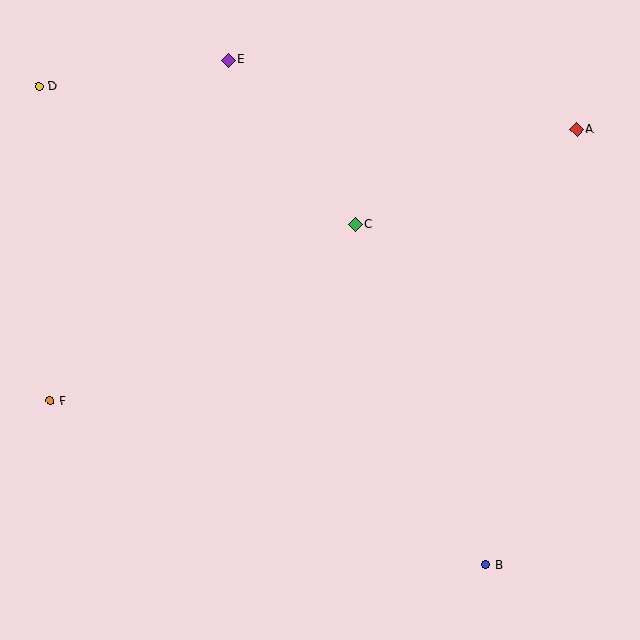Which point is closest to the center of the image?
Point C at (355, 224) is closest to the center.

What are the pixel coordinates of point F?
Point F is at (50, 401).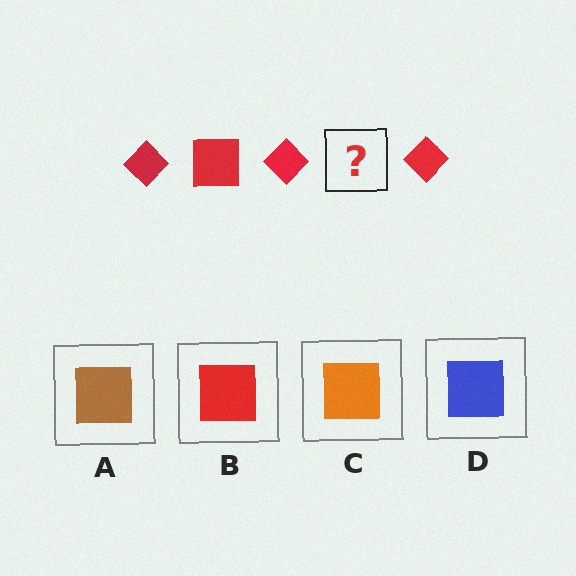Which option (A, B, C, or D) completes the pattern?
B.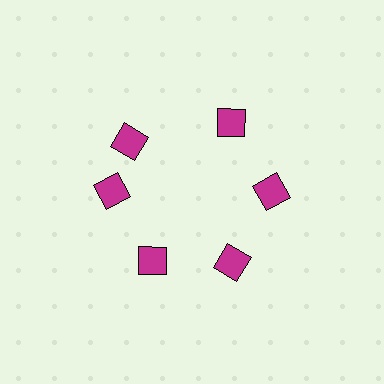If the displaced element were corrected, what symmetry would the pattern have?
It would have 6-fold rotational symmetry — the pattern would map onto itself every 60 degrees.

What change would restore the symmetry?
The symmetry would be restored by rotating it back into even spacing with its neighbors so that all 6 diamonds sit at equal angles and equal distance from the center.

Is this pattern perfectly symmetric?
No. The 6 magenta diamonds are arranged in a ring, but one element near the 11 o'clock position is rotated out of alignment along the ring, breaking the 6-fold rotational symmetry.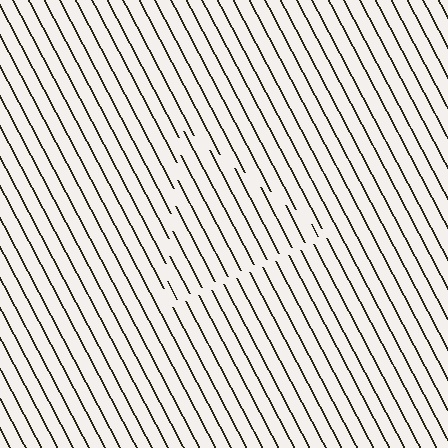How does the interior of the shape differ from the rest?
The interior of the shape contains the same grating, shifted by half a period — the contour is defined by the phase discontinuity where line-ends from the inner and outer gratings abut.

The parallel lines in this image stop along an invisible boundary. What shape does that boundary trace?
An illusory triangle. The interior of the shape contains the same grating, shifted by half a period — the contour is defined by the phase discontinuity where line-ends from the inner and outer gratings abut.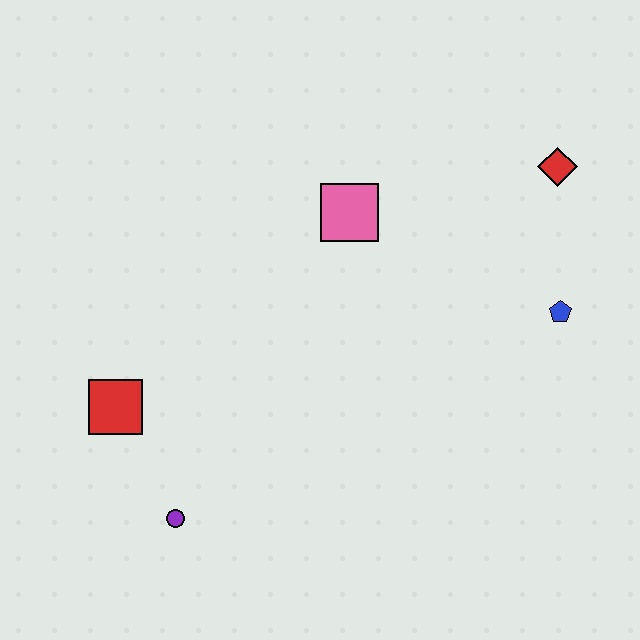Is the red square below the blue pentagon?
Yes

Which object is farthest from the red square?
The red diamond is farthest from the red square.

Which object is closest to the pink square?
The red diamond is closest to the pink square.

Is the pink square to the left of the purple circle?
No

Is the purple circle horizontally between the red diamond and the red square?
Yes